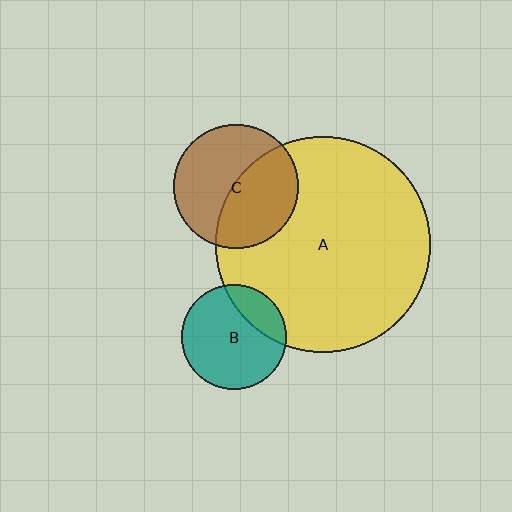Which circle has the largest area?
Circle A (yellow).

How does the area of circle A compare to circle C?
Approximately 3.0 times.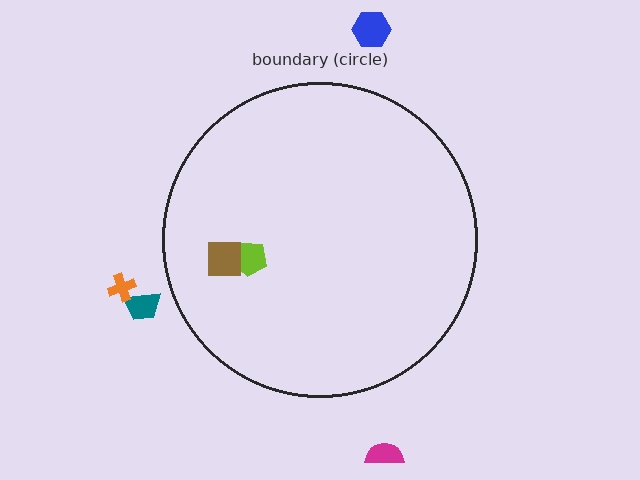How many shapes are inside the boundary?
2 inside, 4 outside.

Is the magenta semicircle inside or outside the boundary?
Outside.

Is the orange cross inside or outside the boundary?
Outside.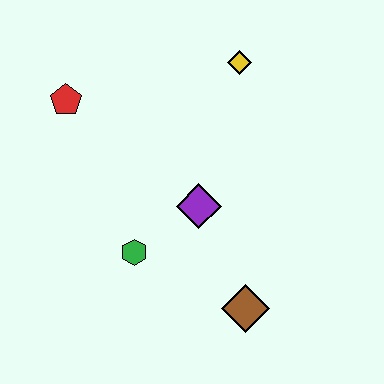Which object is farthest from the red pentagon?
The brown diamond is farthest from the red pentagon.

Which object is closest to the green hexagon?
The purple diamond is closest to the green hexagon.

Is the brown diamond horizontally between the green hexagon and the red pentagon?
No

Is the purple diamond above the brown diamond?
Yes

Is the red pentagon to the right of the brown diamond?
No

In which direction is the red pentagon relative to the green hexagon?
The red pentagon is above the green hexagon.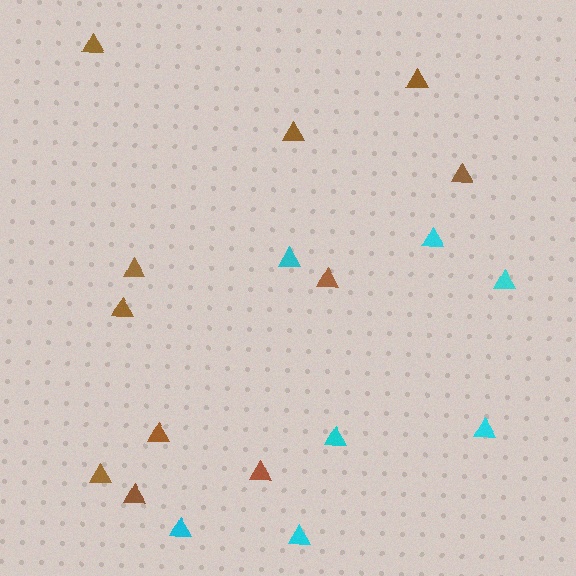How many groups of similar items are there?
There are 2 groups: one group of cyan triangles (7) and one group of brown triangles (11).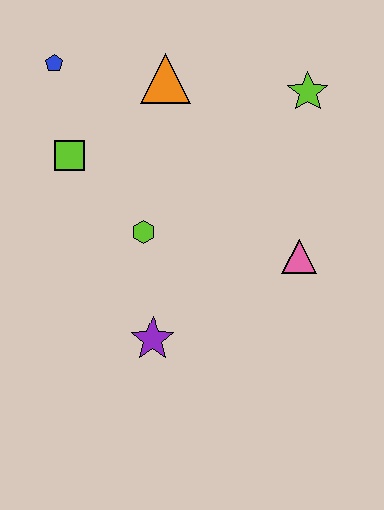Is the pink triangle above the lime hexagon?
No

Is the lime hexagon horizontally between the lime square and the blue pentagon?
No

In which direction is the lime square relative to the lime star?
The lime square is to the left of the lime star.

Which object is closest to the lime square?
The blue pentagon is closest to the lime square.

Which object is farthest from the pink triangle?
The blue pentagon is farthest from the pink triangle.